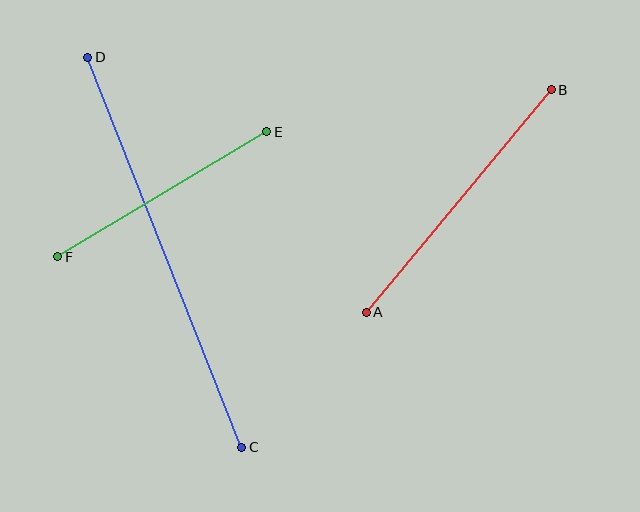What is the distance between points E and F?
The distance is approximately 243 pixels.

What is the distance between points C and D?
The distance is approximately 420 pixels.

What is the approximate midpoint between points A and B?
The midpoint is at approximately (459, 201) pixels.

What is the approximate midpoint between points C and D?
The midpoint is at approximately (165, 252) pixels.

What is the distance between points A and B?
The distance is approximately 290 pixels.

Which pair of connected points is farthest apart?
Points C and D are farthest apart.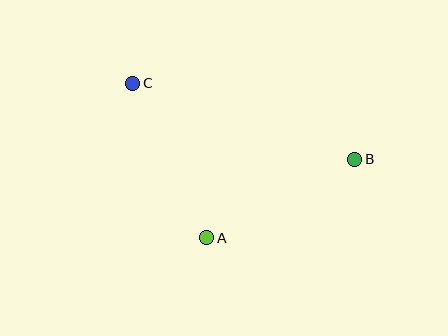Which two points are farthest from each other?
Points B and C are farthest from each other.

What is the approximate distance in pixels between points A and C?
The distance between A and C is approximately 171 pixels.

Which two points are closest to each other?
Points A and B are closest to each other.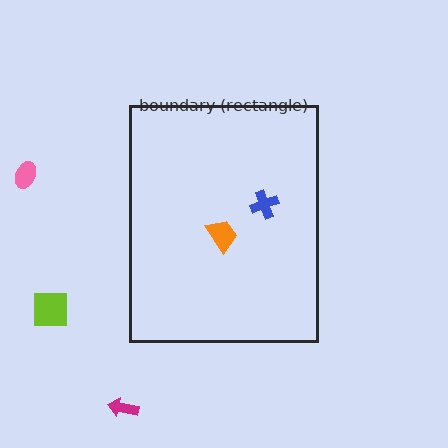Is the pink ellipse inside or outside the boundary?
Outside.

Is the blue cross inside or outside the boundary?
Inside.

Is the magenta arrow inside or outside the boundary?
Outside.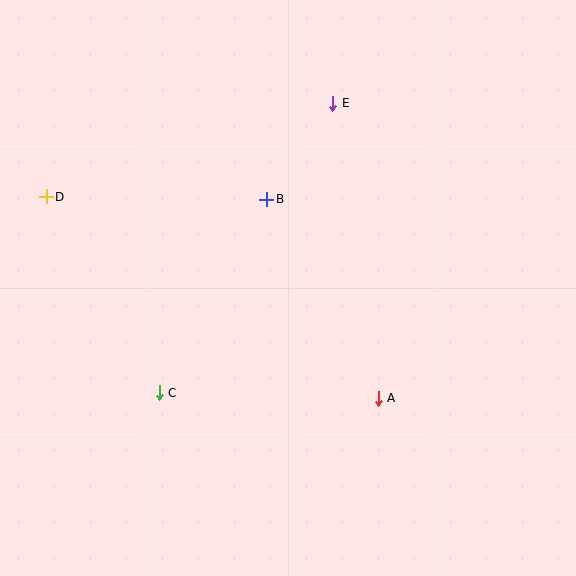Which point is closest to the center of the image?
Point B at (266, 199) is closest to the center.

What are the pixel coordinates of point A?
Point A is at (378, 398).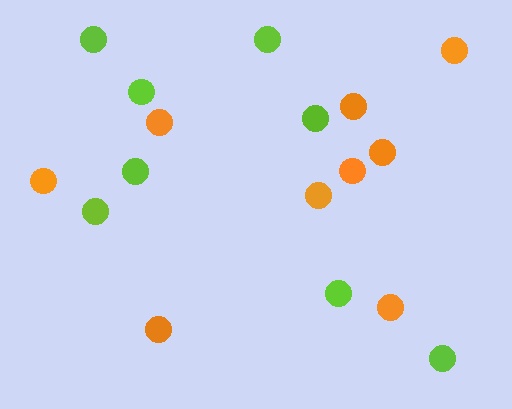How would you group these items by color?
There are 2 groups: one group of orange circles (9) and one group of lime circles (8).